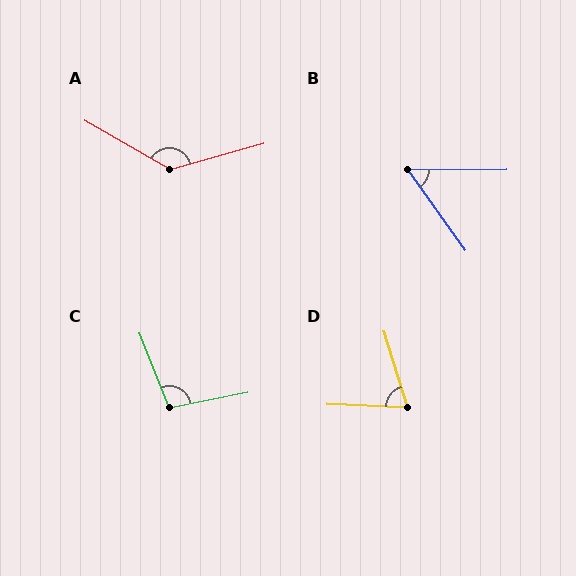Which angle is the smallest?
B, at approximately 54 degrees.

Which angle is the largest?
A, at approximately 134 degrees.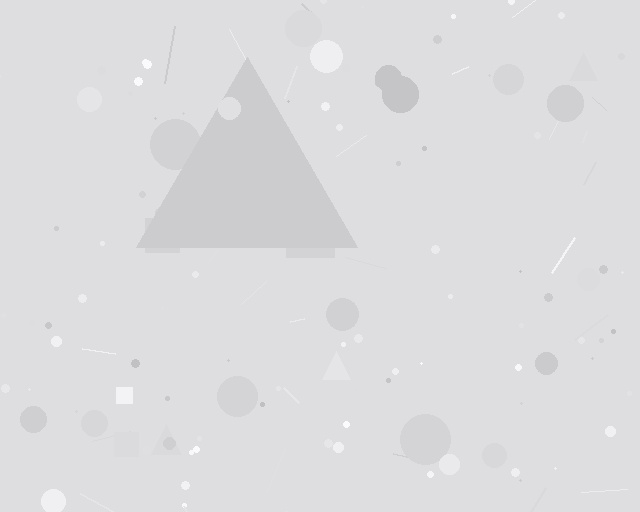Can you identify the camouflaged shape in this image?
The camouflaged shape is a triangle.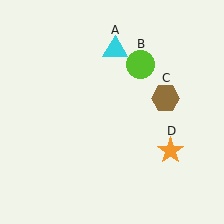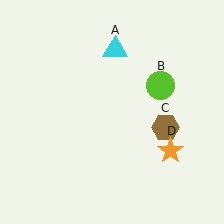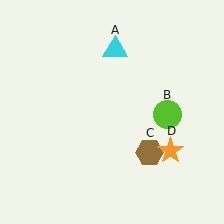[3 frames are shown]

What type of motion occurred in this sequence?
The lime circle (object B), brown hexagon (object C) rotated clockwise around the center of the scene.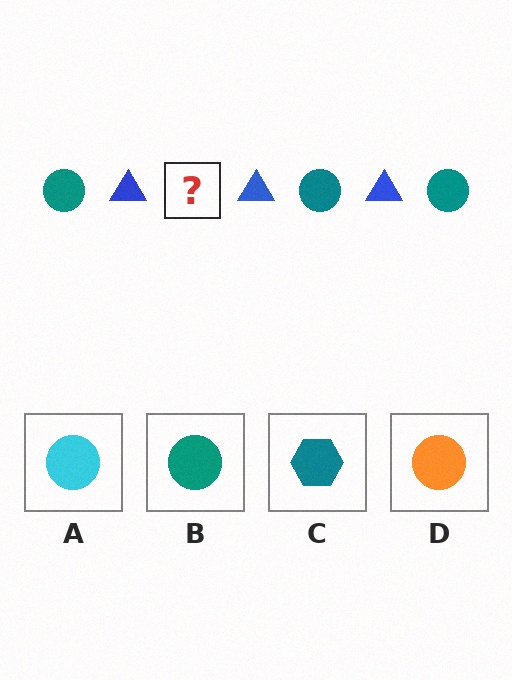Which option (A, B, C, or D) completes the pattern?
B.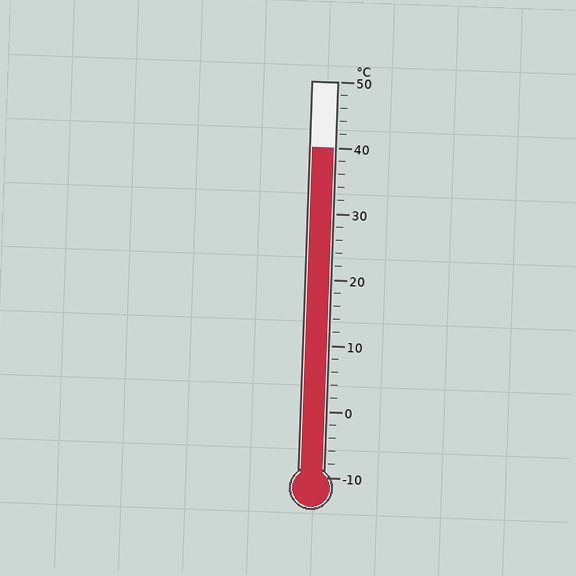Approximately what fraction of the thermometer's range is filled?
The thermometer is filled to approximately 85% of its range.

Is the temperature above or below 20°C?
The temperature is above 20°C.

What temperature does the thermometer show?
The thermometer shows approximately 40°C.